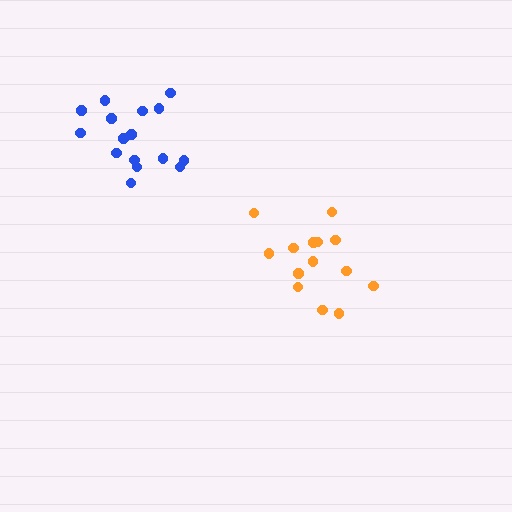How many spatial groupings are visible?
There are 2 spatial groupings.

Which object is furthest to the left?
The blue cluster is leftmost.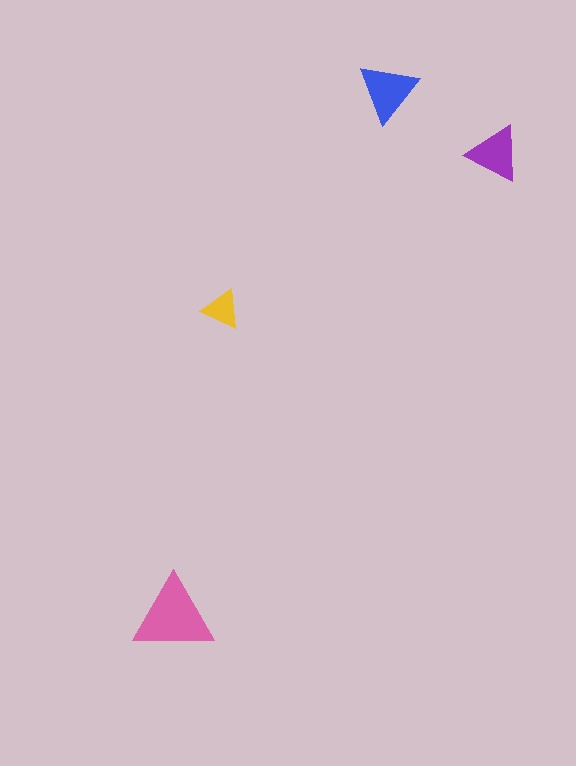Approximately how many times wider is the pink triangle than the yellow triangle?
About 2 times wider.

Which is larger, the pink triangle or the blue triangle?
The pink one.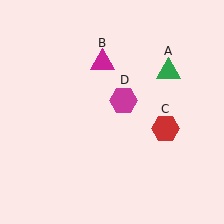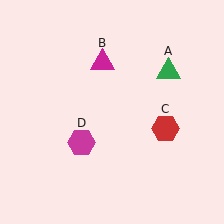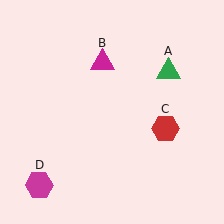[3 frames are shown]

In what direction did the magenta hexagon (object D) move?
The magenta hexagon (object D) moved down and to the left.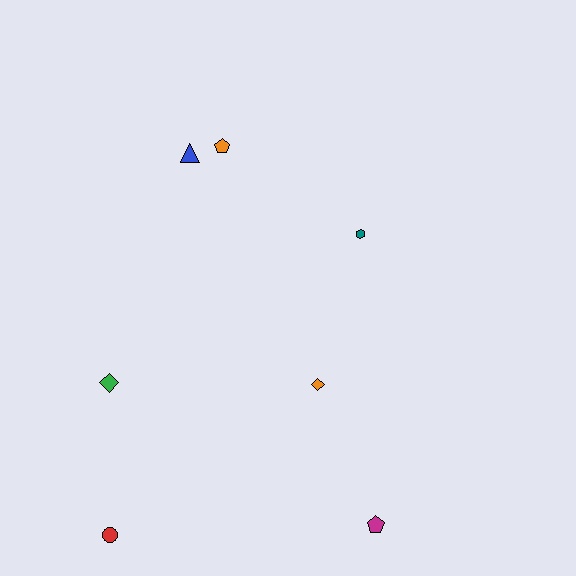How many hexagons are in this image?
There is 1 hexagon.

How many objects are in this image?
There are 7 objects.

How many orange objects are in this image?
There are 2 orange objects.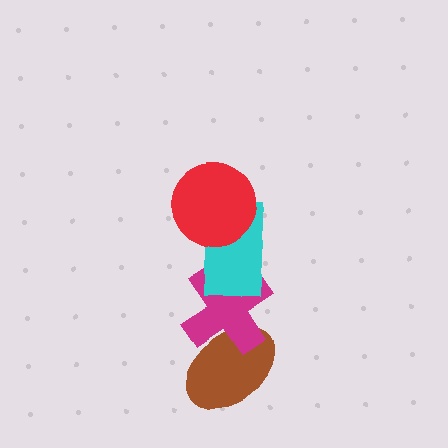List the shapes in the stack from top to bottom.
From top to bottom: the red circle, the cyan rectangle, the magenta cross, the brown ellipse.